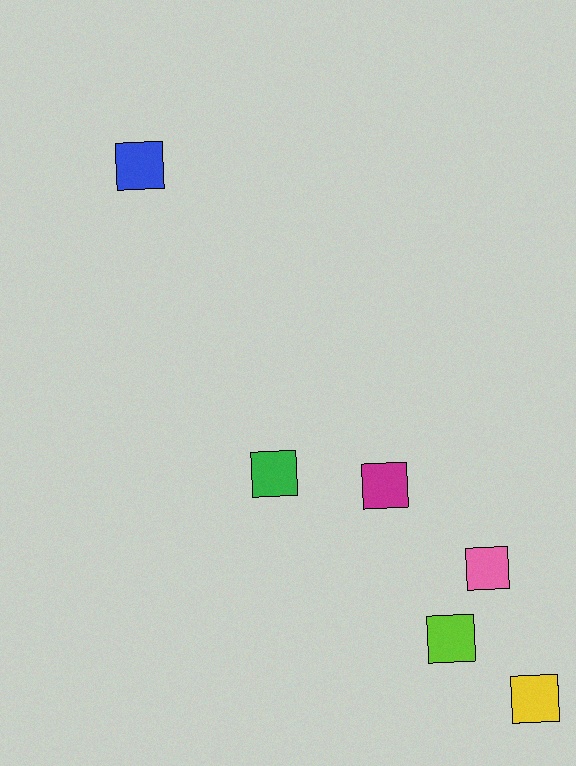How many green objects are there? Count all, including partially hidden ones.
There is 1 green object.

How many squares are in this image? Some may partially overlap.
There are 6 squares.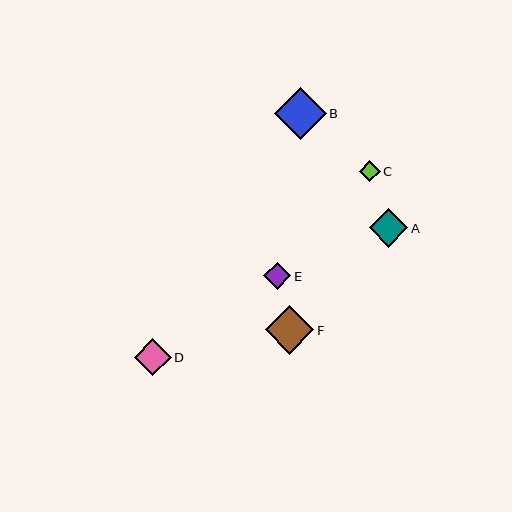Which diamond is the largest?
Diamond B is the largest with a size of approximately 52 pixels.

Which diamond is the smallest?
Diamond C is the smallest with a size of approximately 20 pixels.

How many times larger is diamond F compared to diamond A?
Diamond F is approximately 1.3 times the size of diamond A.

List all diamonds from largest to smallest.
From largest to smallest: B, F, A, D, E, C.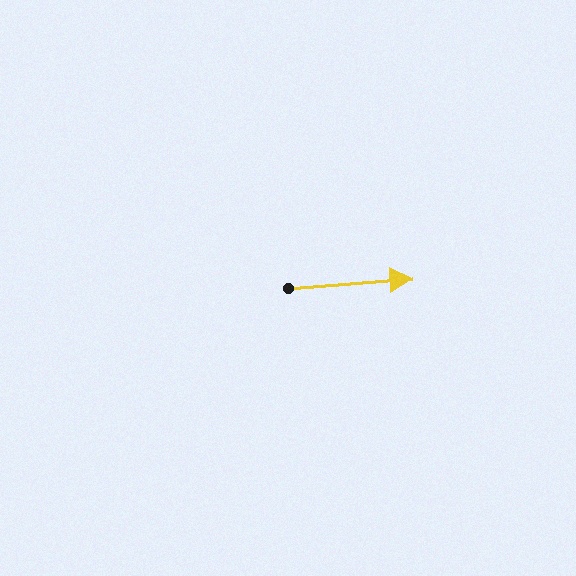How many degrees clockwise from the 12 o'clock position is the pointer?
Approximately 86 degrees.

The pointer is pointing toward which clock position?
Roughly 3 o'clock.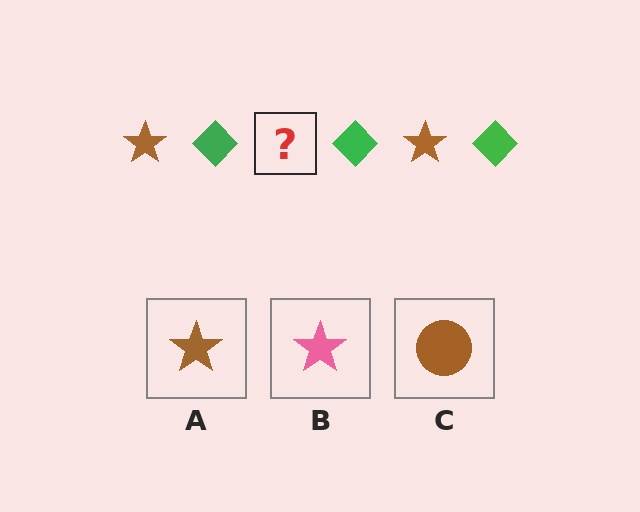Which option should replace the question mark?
Option A.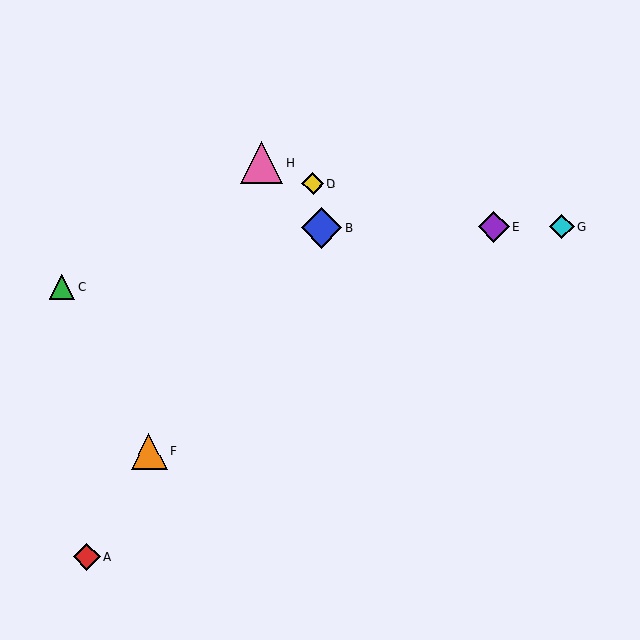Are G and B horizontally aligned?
Yes, both are at y≈227.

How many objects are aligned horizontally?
3 objects (B, E, G) are aligned horizontally.